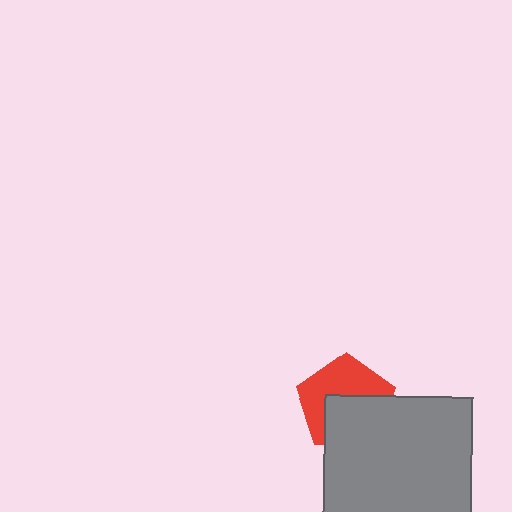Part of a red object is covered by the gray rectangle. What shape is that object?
It is a pentagon.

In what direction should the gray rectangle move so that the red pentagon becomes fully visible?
The gray rectangle should move down. That is the shortest direction to clear the overlap and leave the red pentagon fully visible.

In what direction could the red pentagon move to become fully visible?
The red pentagon could move up. That would shift it out from behind the gray rectangle entirely.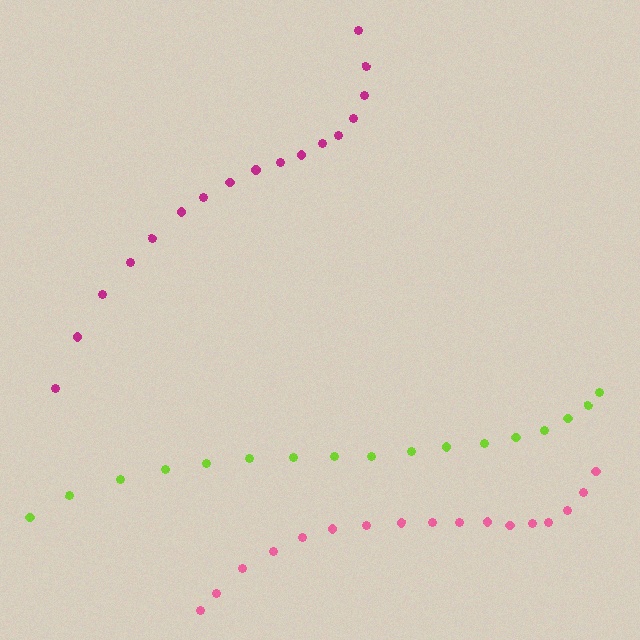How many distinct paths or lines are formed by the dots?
There are 3 distinct paths.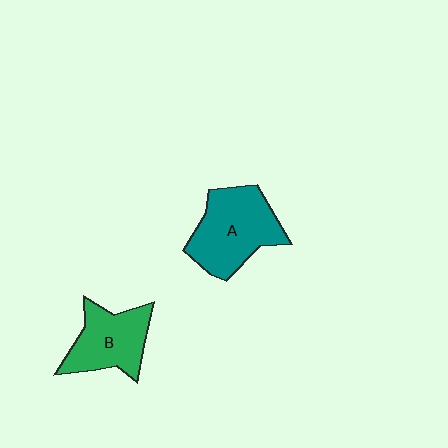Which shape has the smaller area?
Shape B (green).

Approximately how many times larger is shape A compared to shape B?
Approximately 1.3 times.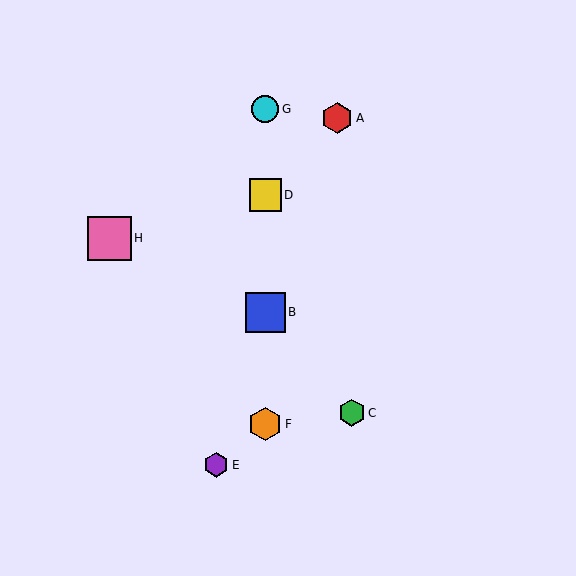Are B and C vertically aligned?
No, B is at x≈265 and C is at x≈352.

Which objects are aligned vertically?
Objects B, D, F, G are aligned vertically.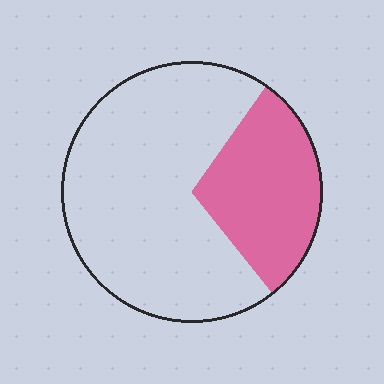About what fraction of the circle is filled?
About one third (1/3).